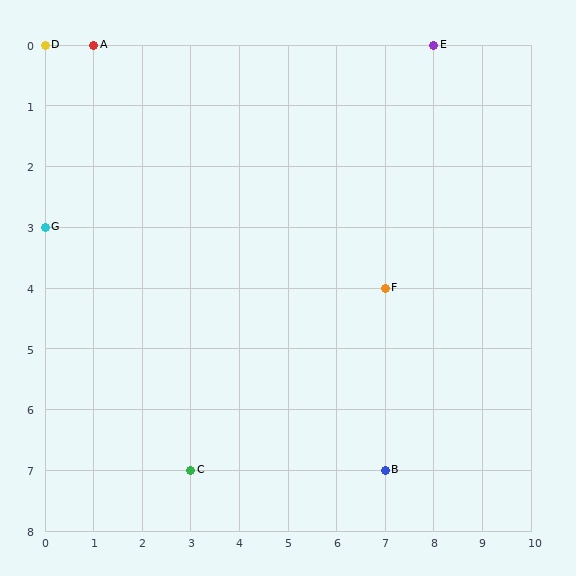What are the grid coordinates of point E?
Point E is at grid coordinates (8, 0).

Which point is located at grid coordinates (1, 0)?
Point A is at (1, 0).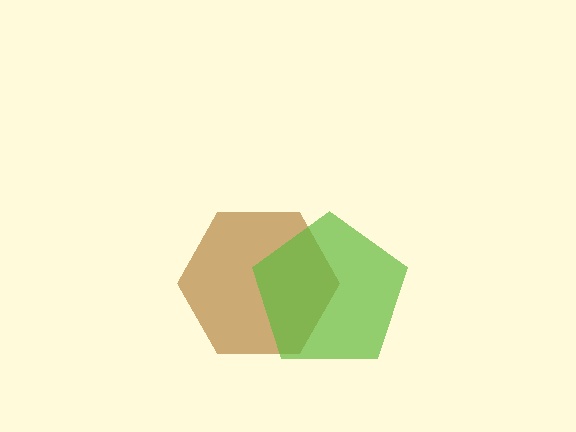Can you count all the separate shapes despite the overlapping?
Yes, there are 2 separate shapes.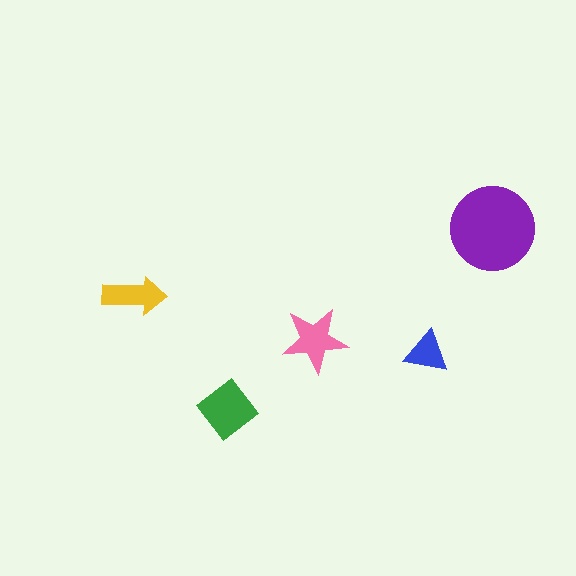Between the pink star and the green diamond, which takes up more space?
The green diamond.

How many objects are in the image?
There are 5 objects in the image.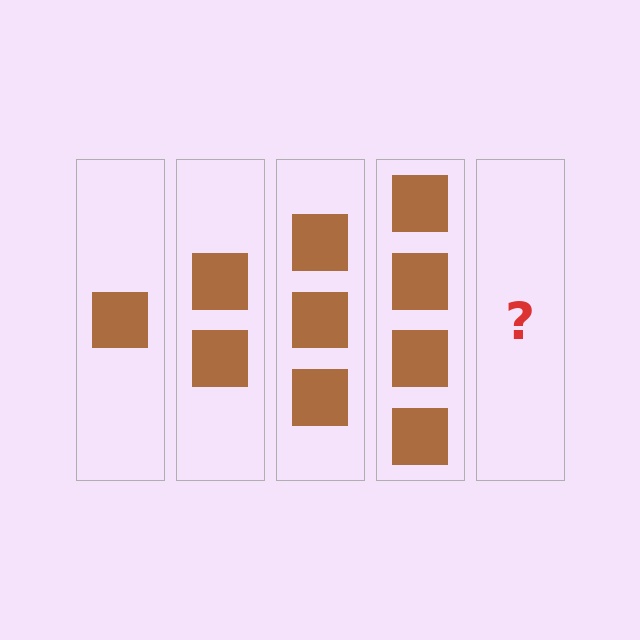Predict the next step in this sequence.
The next step is 5 squares.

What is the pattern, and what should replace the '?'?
The pattern is that each step adds one more square. The '?' should be 5 squares.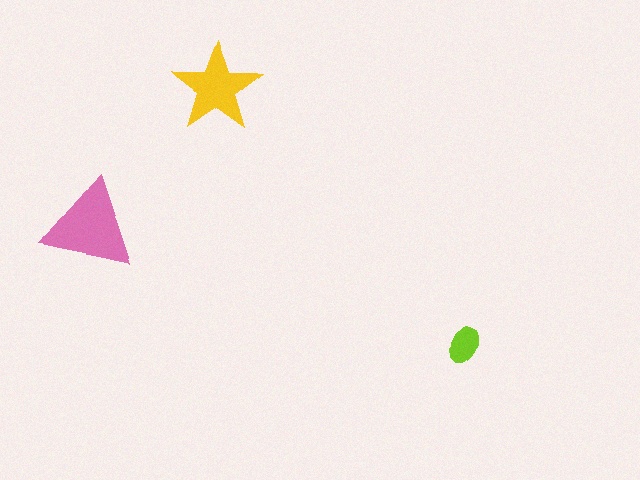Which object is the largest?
The pink triangle.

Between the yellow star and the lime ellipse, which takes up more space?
The yellow star.